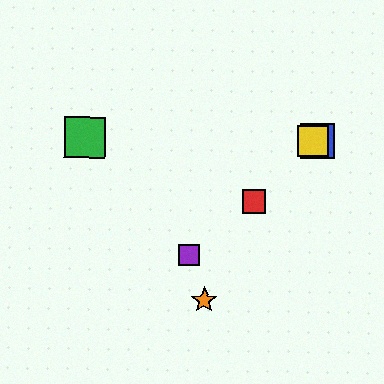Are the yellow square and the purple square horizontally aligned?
No, the yellow square is at y≈141 and the purple square is at y≈255.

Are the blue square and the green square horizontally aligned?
Yes, both are at y≈141.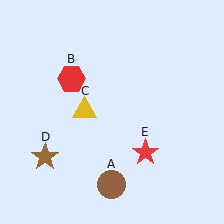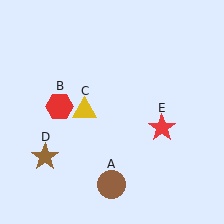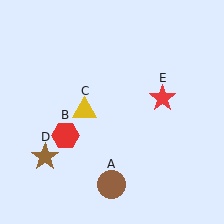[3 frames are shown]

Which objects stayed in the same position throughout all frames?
Brown circle (object A) and yellow triangle (object C) and brown star (object D) remained stationary.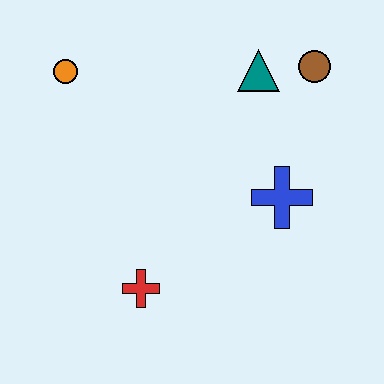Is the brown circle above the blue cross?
Yes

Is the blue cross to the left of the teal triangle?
No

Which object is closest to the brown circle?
The teal triangle is closest to the brown circle.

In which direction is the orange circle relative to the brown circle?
The orange circle is to the left of the brown circle.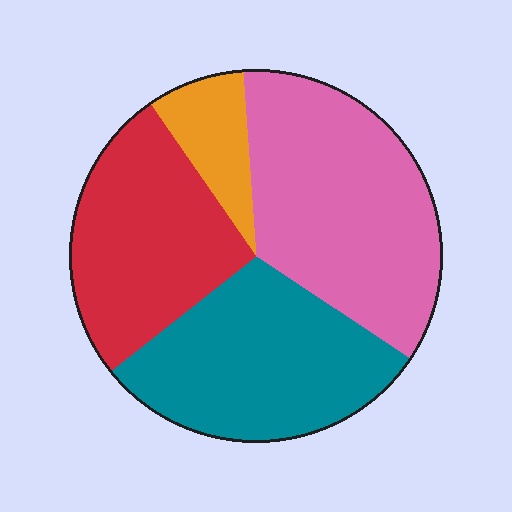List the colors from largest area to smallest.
From largest to smallest: pink, teal, red, orange.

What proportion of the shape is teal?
Teal takes up about one third (1/3) of the shape.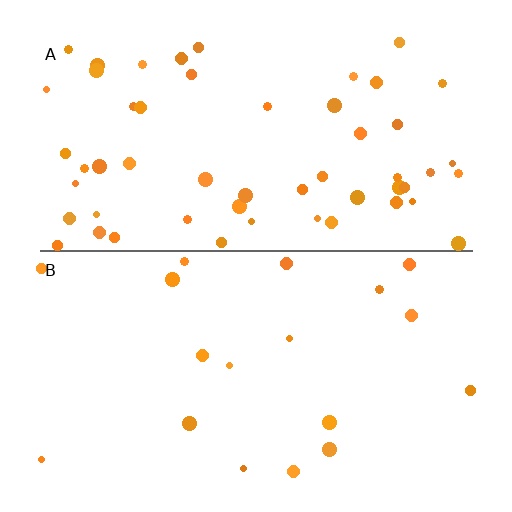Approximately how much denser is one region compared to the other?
Approximately 3.0× — region A over region B.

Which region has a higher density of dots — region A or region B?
A (the top).